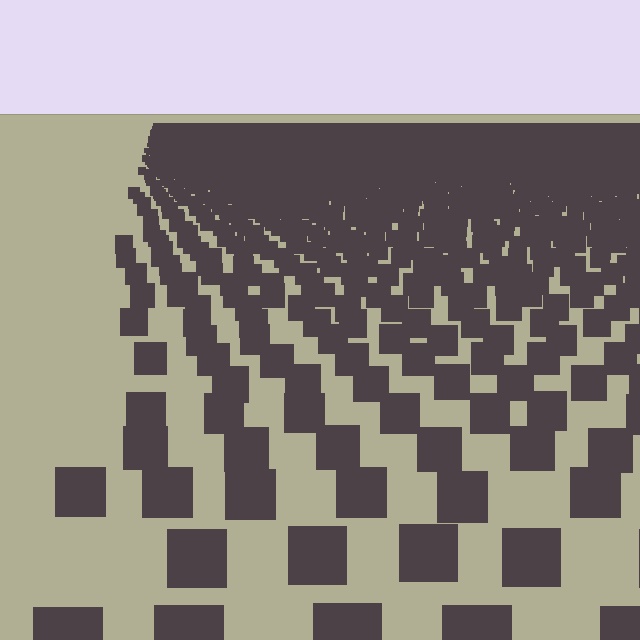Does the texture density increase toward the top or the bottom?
Density increases toward the top.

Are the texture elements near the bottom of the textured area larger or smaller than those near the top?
Larger. Near the bottom, elements are closer to the viewer and appear at a bigger on-screen size.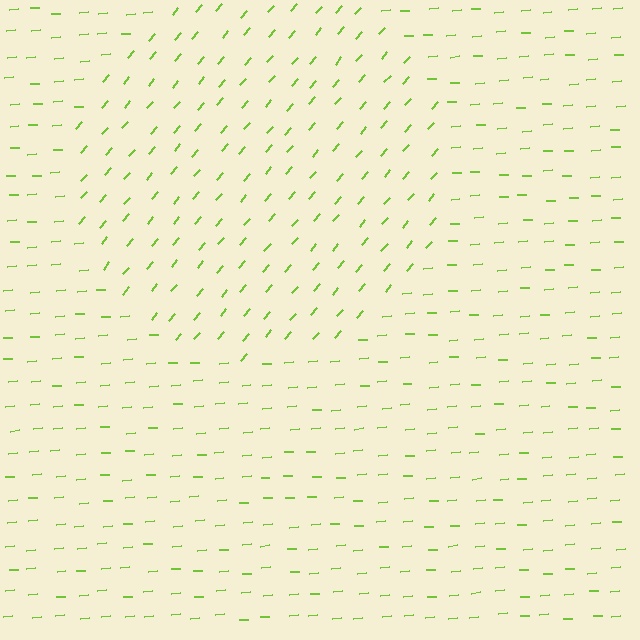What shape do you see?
I see a circle.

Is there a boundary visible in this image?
Yes, there is a texture boundary formed by a change in line orientation.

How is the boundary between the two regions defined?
The boundary is defined purely by a change in line orientation (approximately 45 degrees difference). All lines are the same color and thickness.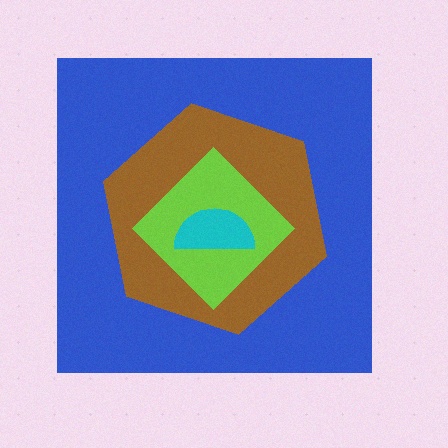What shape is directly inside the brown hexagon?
The lime diamond.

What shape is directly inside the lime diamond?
The cyan semicircle.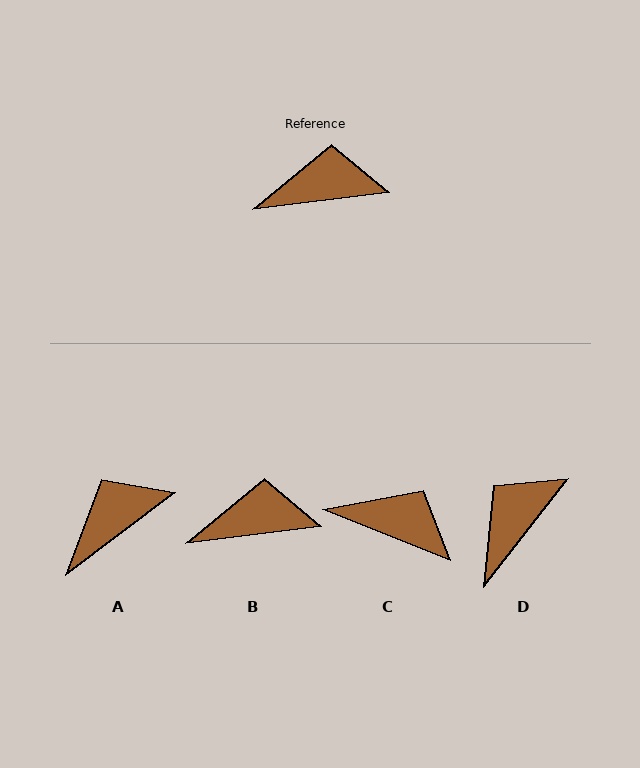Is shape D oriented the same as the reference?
No, it is off by about 45 degrees.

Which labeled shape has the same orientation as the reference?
B.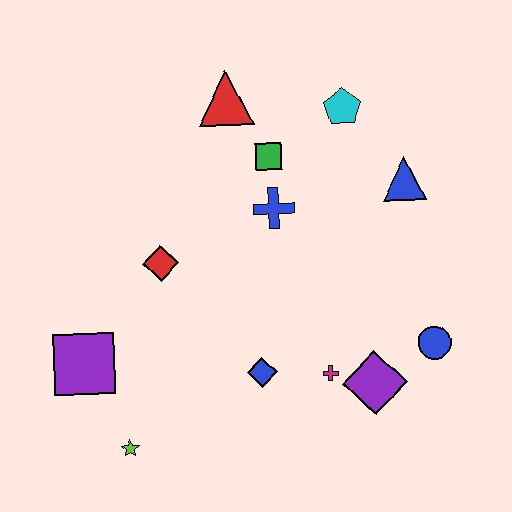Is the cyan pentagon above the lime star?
Yes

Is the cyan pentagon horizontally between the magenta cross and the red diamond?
No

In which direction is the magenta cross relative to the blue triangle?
The magenta cross is below the blue triangle.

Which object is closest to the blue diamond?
The magenta cross is closest to the blue diamond.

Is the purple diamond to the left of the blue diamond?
No